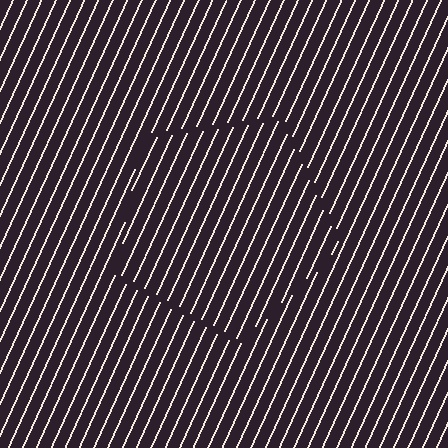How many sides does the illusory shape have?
5 sides — the line-ends trace a pentagon.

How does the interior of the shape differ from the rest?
The interior of the shape contains the same grating, shifted by half a period — the contour is defined by the phase discontinuity where line-ends from the inner and outer gratings abut.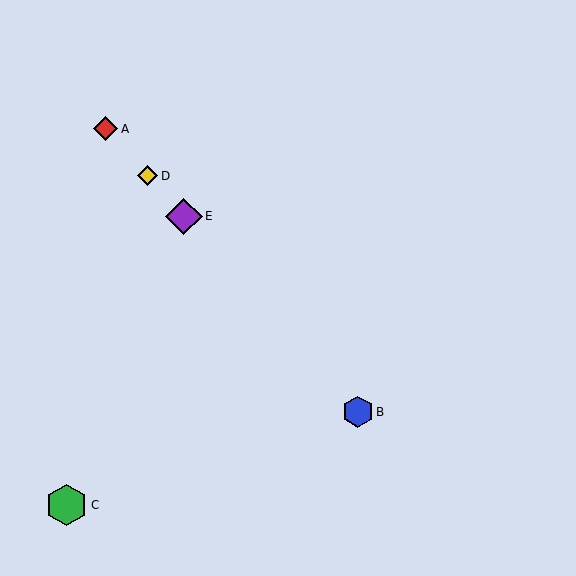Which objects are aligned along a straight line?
Objects A, B, D, E are aligned along a straight line.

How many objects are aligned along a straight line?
4 objects (A, B, D, E) are aligned along a straight line.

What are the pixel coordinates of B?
Object B is at (358, 412).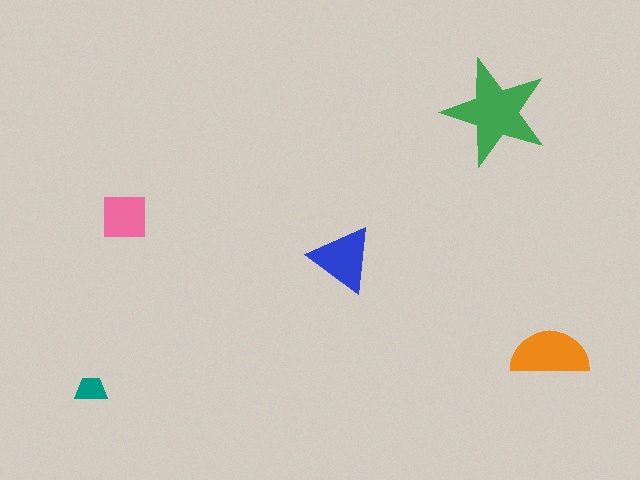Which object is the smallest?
The teal trapezoid.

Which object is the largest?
The green star.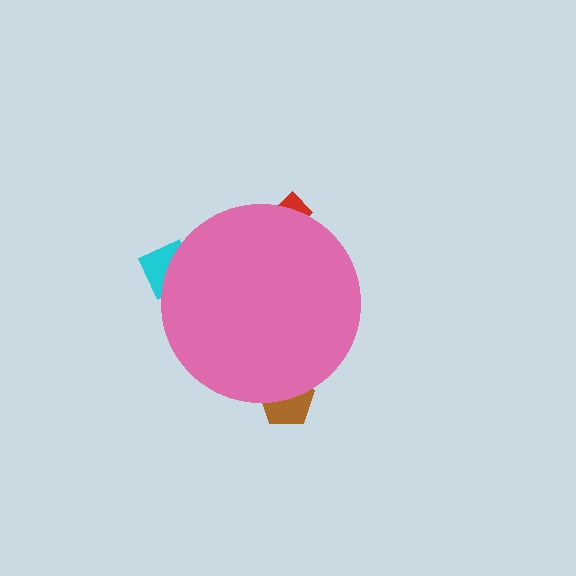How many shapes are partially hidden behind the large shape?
3 shapes are partially hidden.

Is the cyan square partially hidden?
Yes, the cyan square is partially hidden behind the pink circle.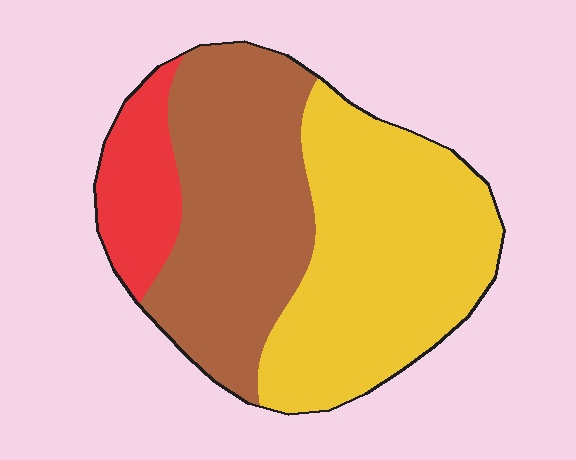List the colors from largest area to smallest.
From largest to smallest: yellow, brown, red.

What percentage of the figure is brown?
Brown covers around 40% of the figure.